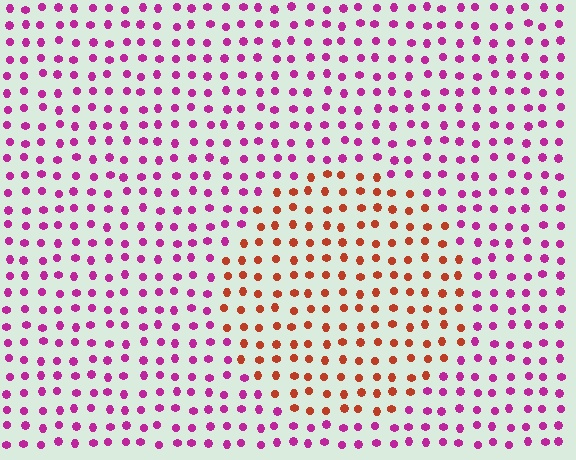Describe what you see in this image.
The image is filled with small magenta elements in a uniform arrangement. A circle-shaped region is visible where the elements are tinted to a slightly different hue, forming a subtle color boundary.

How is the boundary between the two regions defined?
The boundary is defined purely by a slight shift in hue (about 57 degrees). Spacing, size, and orientation are identical on both sides.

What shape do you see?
I see a circle.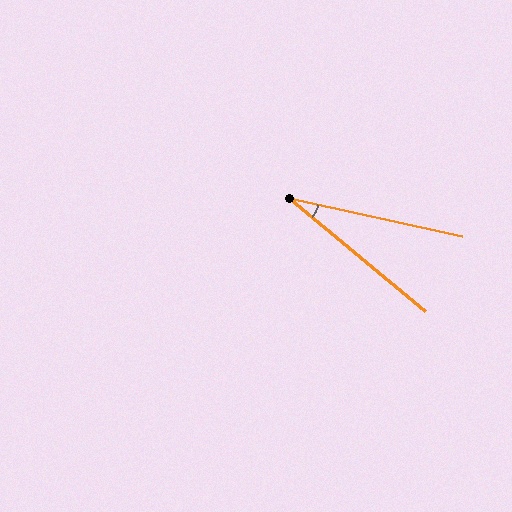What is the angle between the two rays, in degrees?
Approximately 27 degrees.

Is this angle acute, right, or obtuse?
It is acute.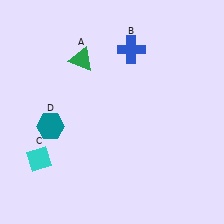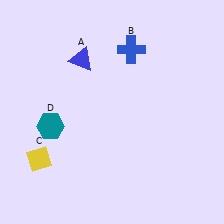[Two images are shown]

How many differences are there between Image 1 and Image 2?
There are 2 differences between the two images.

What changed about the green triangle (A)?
In Image 1, A is green. In Image 2, it changed to blue.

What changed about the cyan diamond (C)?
In Image 1, C is cyan. In Image 2, it changed to yellow.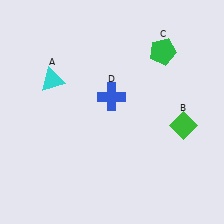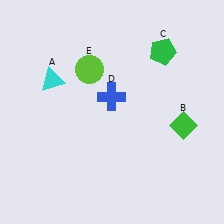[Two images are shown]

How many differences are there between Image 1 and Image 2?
There is 1 difference between the two images.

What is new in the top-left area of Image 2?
A lime circle (E) was added in the top-left area of Image 2.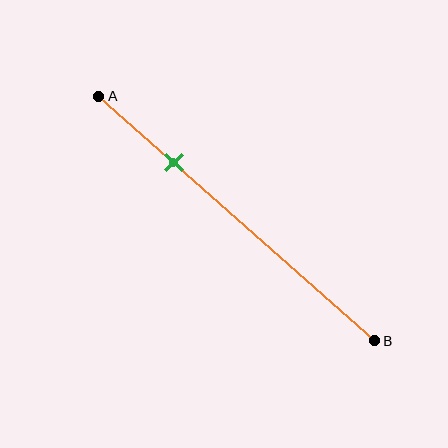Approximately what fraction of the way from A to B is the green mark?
The green mark is approximately 25% of the way from A to B.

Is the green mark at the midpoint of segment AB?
No, the mark is at about 25% from A, not at the 50% midpoint.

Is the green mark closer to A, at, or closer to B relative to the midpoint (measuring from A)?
The green mark is closer to point A than the midpoint of segment AB.